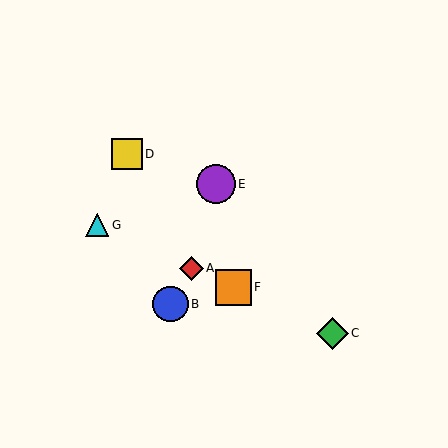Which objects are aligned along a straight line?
Objects A, C, F, G are aligned along a straight line.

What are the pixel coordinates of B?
Object B is at (171, 304).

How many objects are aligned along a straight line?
4 objects (A, C, F, G) are aligned along a straight line.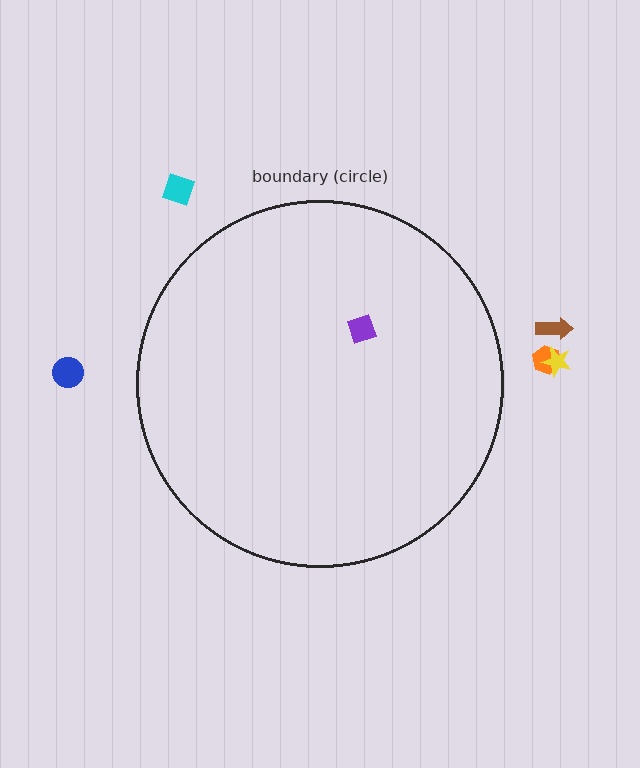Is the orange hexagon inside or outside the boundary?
Outside.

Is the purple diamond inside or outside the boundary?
Inside.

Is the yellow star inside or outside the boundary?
Outside.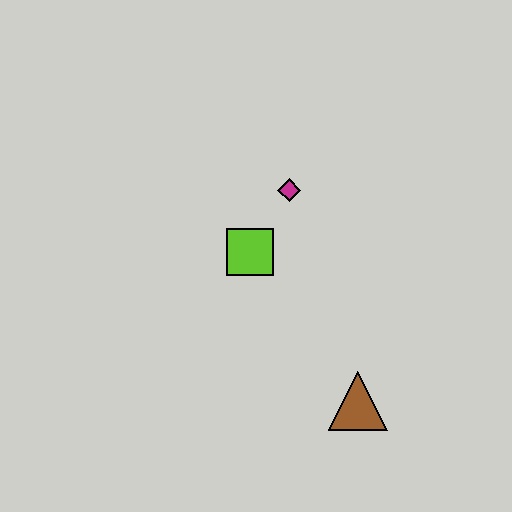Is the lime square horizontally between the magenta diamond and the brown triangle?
No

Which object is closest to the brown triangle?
The lime square is closest to the brown triangle.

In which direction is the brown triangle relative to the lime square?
The brown triangle is below the lime square.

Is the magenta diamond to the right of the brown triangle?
No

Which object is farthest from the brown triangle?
The magenta diamond is farthest from the brown triangle.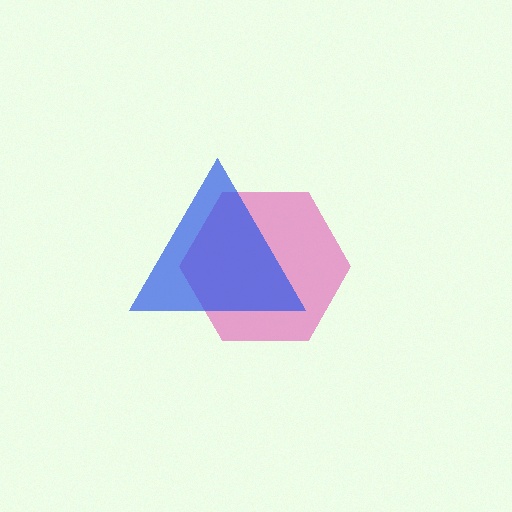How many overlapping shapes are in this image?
There are 2 overlapping shapes in the image.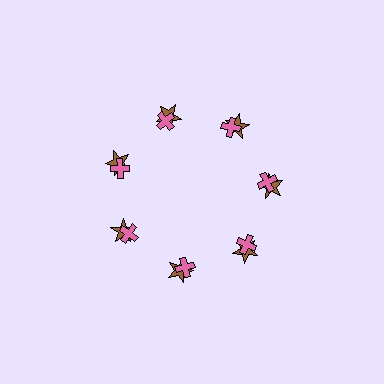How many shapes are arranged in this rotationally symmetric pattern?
There are 14 shapes, arranged in 7 groups of 2.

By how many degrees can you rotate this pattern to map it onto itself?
The pattern maps onto itself every 51 degrees of rotation.